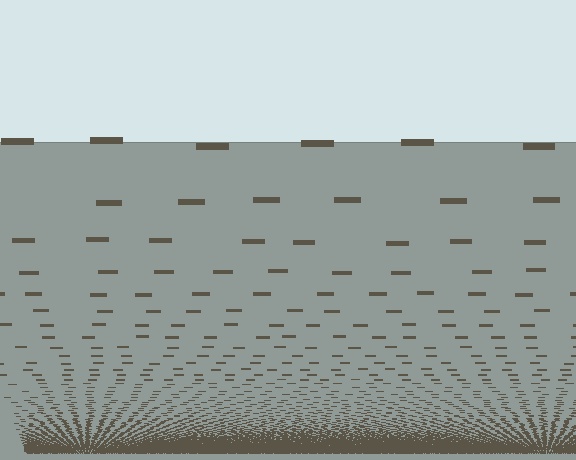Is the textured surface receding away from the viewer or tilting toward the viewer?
The surface appears to tilt toward the viewer. Texture elements get larger and sparser toward the top.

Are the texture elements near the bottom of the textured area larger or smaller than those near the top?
Smaller. The gradient is inverted — elements near the bottom are smaller and denser.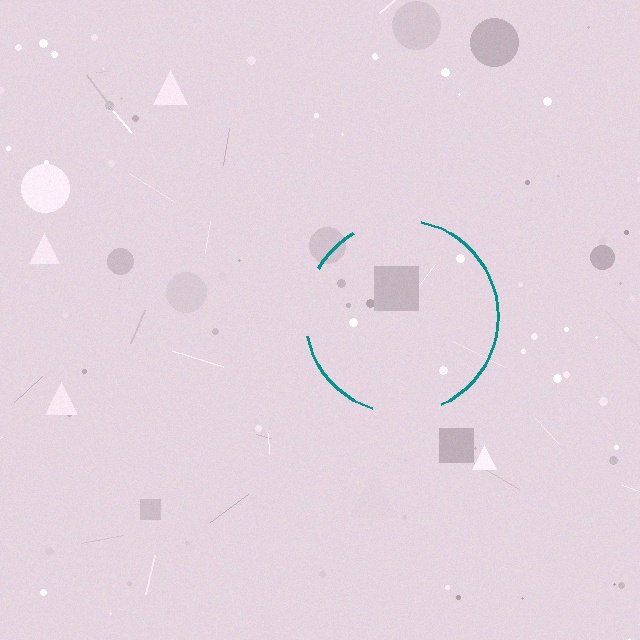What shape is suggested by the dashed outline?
The dashed outline suggests a circle.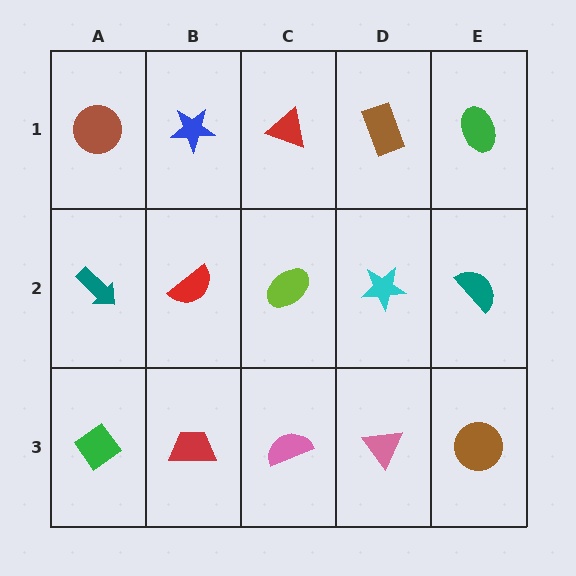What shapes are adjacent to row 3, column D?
A cyan star (row 2, column D), a pink semicircle (row 3, column C), a brown circle (row 3, column E).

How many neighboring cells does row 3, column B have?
3.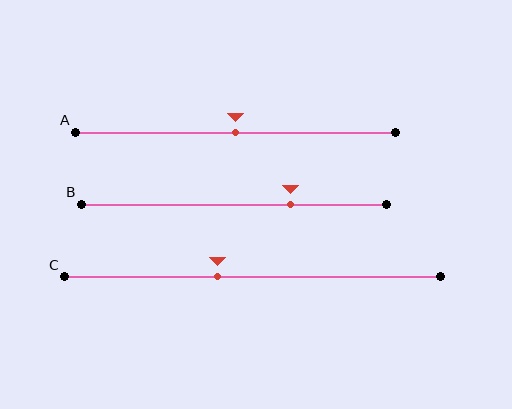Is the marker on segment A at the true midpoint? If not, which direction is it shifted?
Yes, the marker on segment A is at the true midpoint.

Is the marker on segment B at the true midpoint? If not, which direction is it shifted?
No, the marker on segment B is shifted to the right by about 19% of the segment length.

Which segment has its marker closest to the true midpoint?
Segment A has its marker closest to the true midpoint.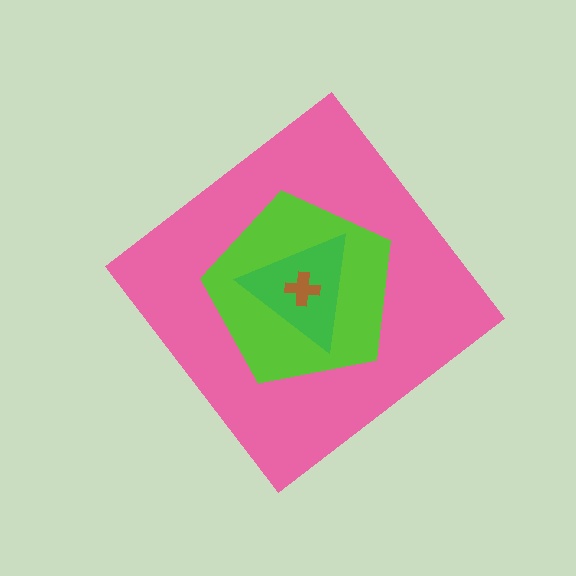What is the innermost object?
The brown cross.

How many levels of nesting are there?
4.